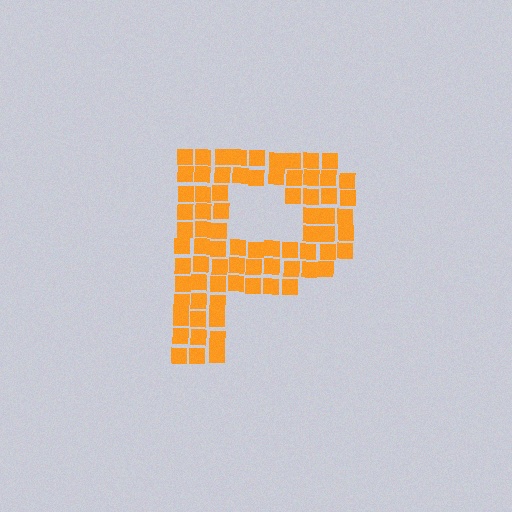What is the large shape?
The large shape is the letter P.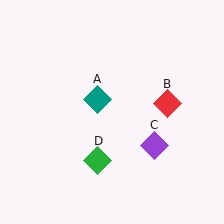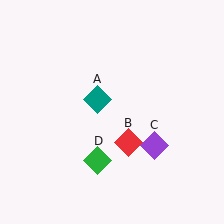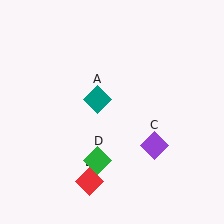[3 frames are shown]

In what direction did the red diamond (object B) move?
The red diamond (object B) moved down and to the left.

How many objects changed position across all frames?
1 object changed position: red diamond (object B).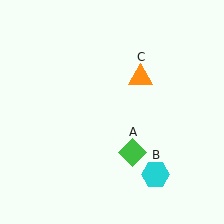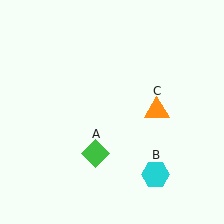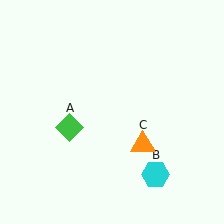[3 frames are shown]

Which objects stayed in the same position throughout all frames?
Cyan hexagon (object B) remained stationary.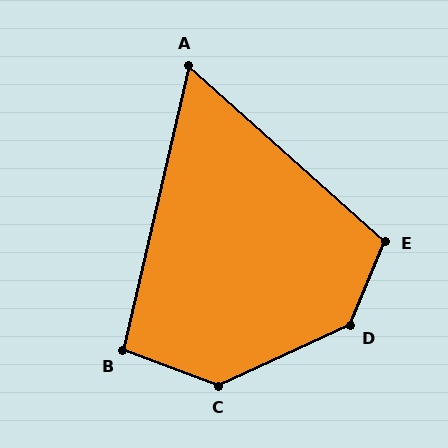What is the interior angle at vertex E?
Approximately 109 degrees (obtuse).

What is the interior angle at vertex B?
Approximately 97 degrees (obtuse).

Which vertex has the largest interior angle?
D, at approximately 137 degrees.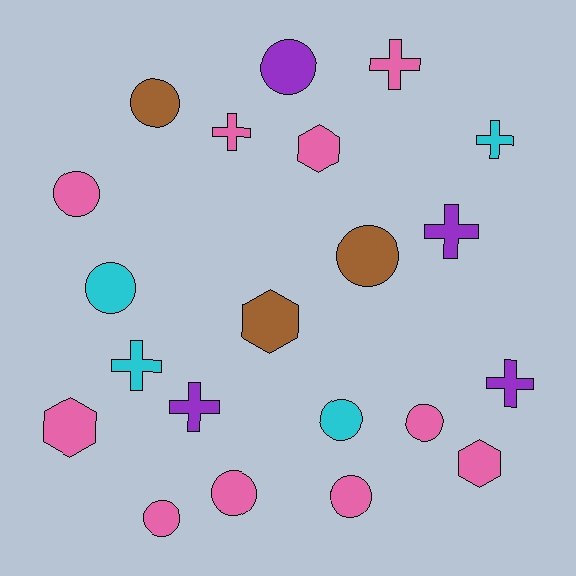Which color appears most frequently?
Pink, with 10 objects.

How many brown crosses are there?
There are no brown crosses.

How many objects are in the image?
There are 21 objects.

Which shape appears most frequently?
Circle, with 10 objects.